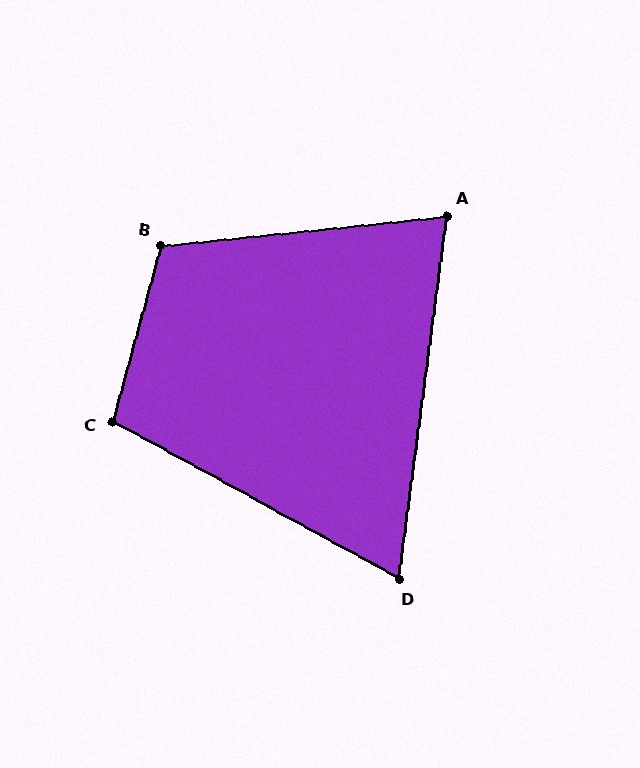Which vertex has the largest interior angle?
B, at approximately 111 degrees.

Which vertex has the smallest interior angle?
D, at approximately 69 degrees.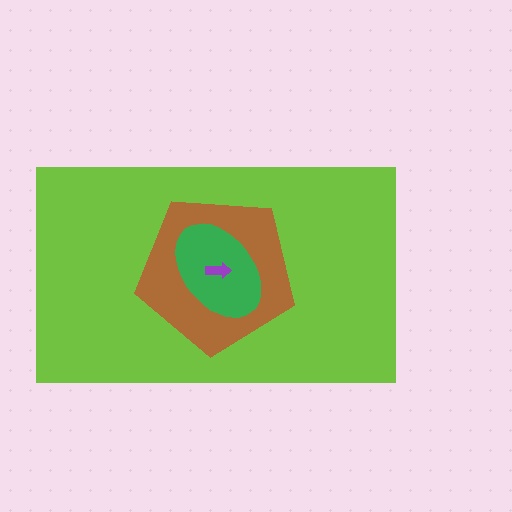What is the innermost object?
The purple arrow.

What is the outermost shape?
The lime rectangle.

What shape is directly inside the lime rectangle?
The brown pentagon.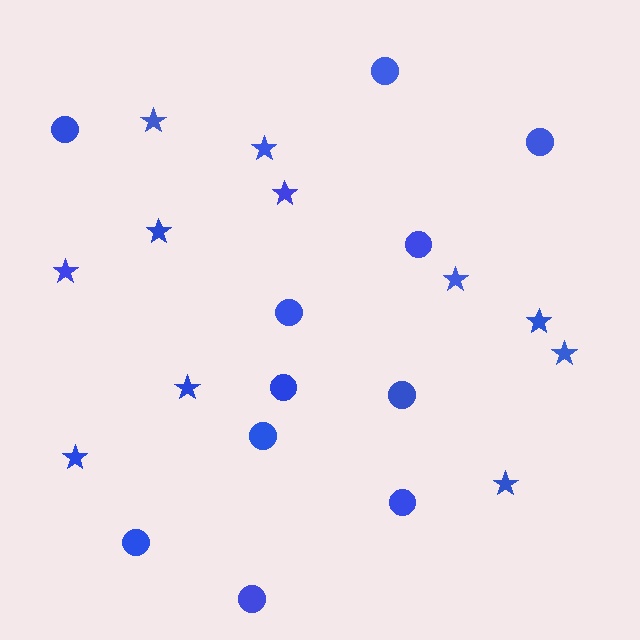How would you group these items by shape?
There are 2 groups: one group of stars (11) and one group of circles (11).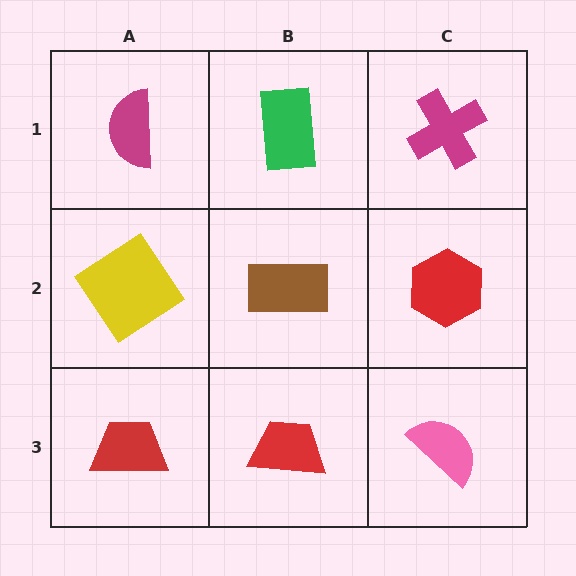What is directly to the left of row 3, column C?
A red trapezoid.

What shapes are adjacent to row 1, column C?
A red hexagon (row 2, column C), a green rectangle (row 1, column B).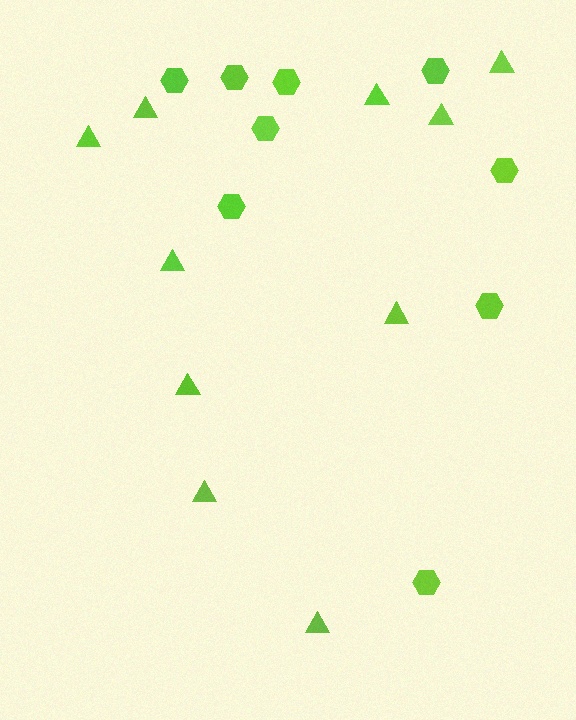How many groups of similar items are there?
There are 2 groups: one group of triangles (10) and one group of hexagons (9).